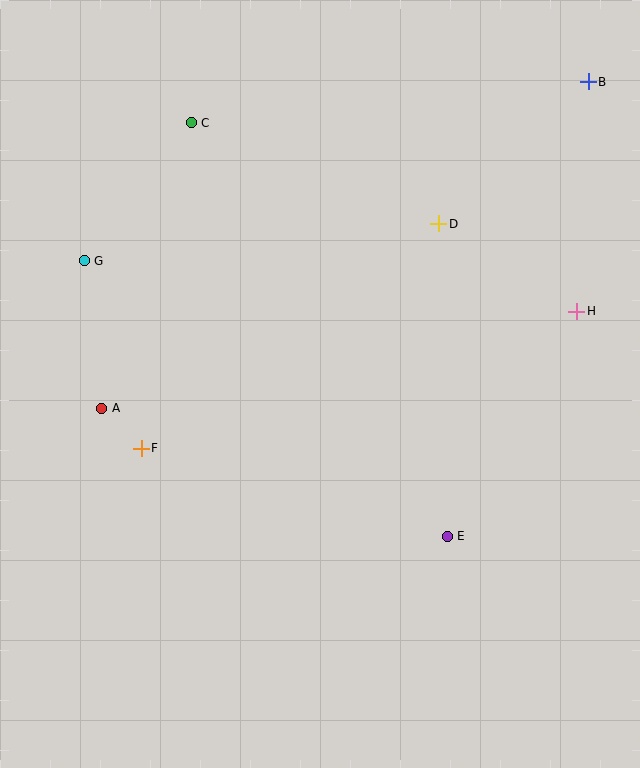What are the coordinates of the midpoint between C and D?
The midpoint between C and D is at (315, 173).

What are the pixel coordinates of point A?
Point A is at (102, 408).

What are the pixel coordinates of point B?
Point B is at (588, 82).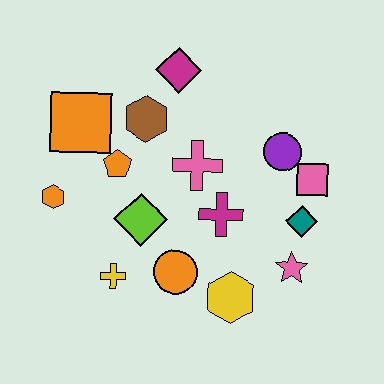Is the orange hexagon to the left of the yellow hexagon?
Yes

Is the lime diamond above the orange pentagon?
No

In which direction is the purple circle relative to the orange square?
The purple circle is to the right of the orange square.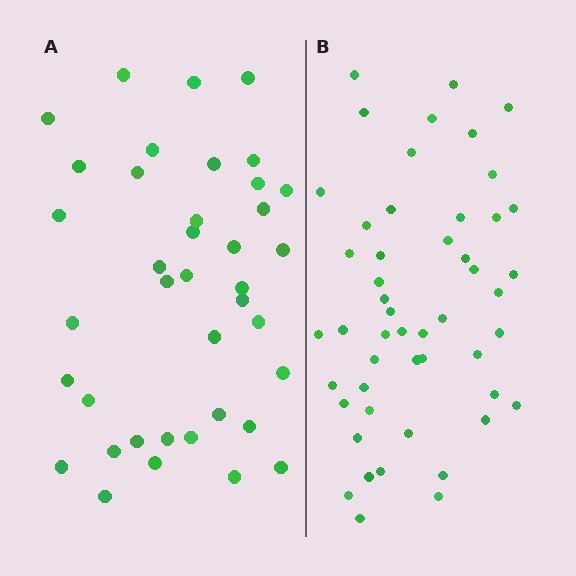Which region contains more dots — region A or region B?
Region B (the right region) has more dots.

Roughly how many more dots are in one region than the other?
Region B has roughly 12 or so more dots than region A.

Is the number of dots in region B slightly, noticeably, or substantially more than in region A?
Region B has noticeably more, but not dramatically so. The ratio is roughly 1.3 to 1.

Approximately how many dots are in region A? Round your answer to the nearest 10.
About 40 dots. (The exact count is 39, which rounds to 40.)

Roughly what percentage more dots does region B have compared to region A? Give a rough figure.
About 30% more.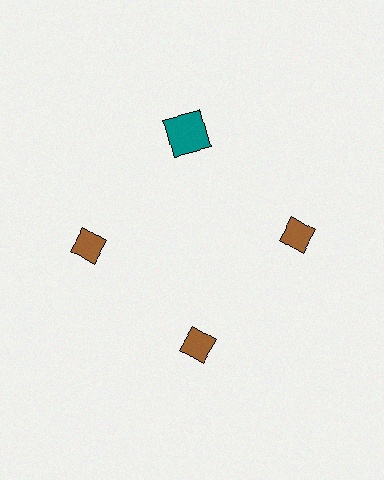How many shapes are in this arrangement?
There are 4 shapes arranged in a ring pattern.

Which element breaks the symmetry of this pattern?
The teal square at roughly the 12 o'clock position breaks the symmetry. All other shapes are brown diamonds.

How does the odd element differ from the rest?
It differs in both color (teal instead of brown) and shape (square instead of diamond).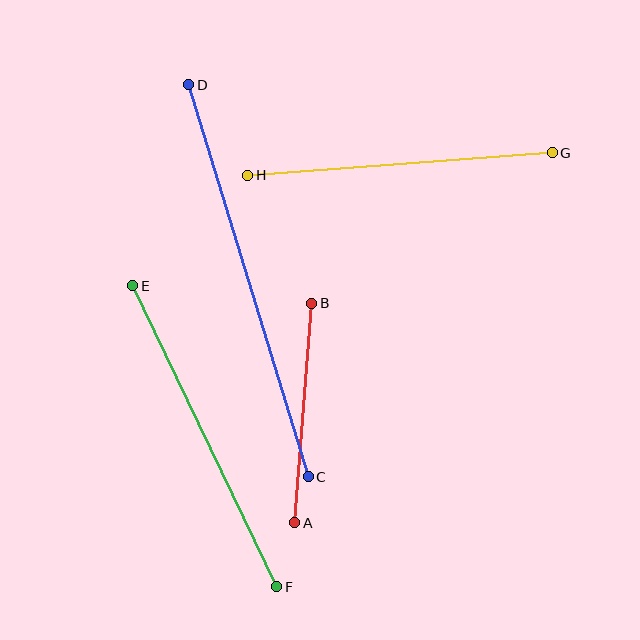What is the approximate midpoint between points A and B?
The midpoint is at approximately (303, 413) pixels.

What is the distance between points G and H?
The distance is approximately 305 pixels.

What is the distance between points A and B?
The distance is approximately 220 pixels.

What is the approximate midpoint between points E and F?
The midpoint is at approximately (205, 436) pixels.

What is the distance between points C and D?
The distance is approximately 410 pixels.